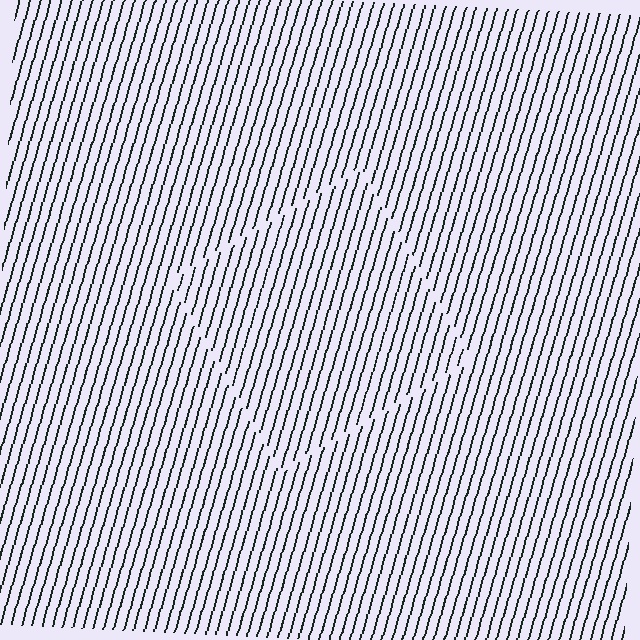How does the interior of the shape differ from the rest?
The interior of the shape contains the same grating, shifted by half a period — the contour is defined by the phase discontinuity where line-ends from the inner and outer gratings abut.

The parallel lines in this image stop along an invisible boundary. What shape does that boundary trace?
An illusory square. The interior of the shape contains the same grating, shifted by half a period — the contour is defined by the phase discontinuity where line-ends from the inner and outer gratings abut.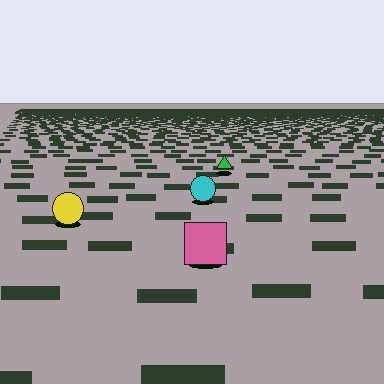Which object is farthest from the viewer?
The green triangle is farthest from the viewer. It appears smaller and the ground texture around it is denser.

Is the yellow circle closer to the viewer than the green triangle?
Yes. The yellow circle is closer — you can tell from the texture gradient: the ground texture is coarser near it.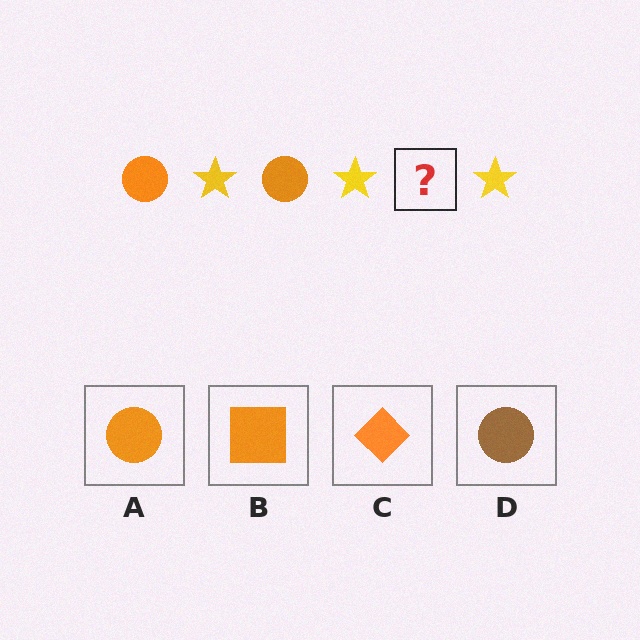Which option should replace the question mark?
Option A.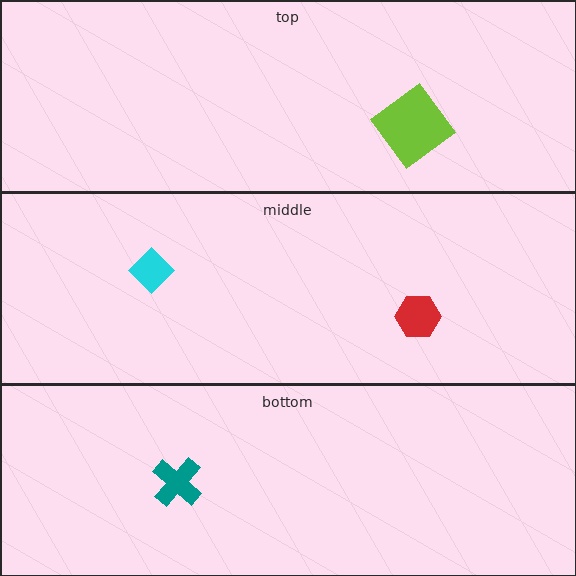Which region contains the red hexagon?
The middle region.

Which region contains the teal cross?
The bottom region.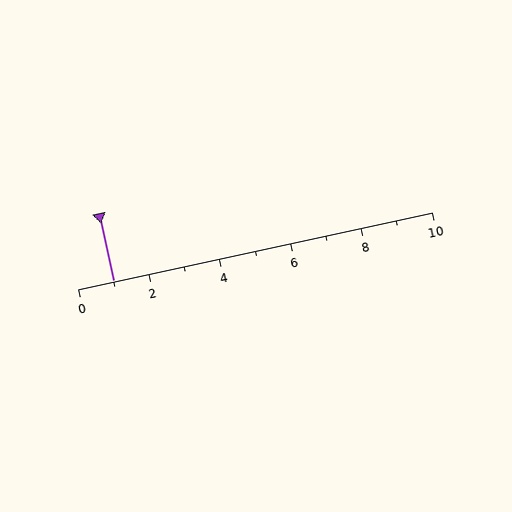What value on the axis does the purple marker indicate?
The marker indicates approximately 1.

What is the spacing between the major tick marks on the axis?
The major ticks are spaced 2 apart.